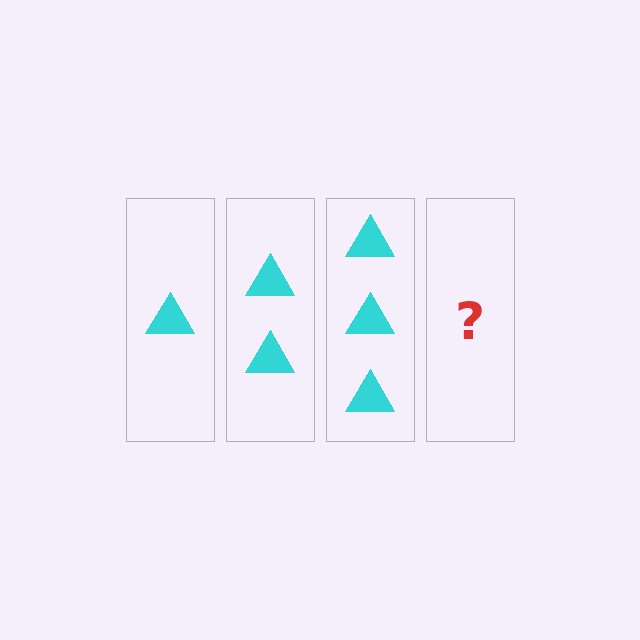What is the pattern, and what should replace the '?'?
The pattern is that each step adds one more triangle. The '?' should be 4 triangles.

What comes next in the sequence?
The next element should be 4 triangles.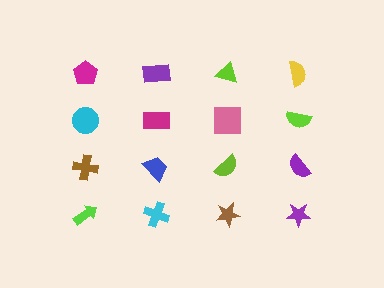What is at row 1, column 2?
A purple rectangle.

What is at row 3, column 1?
A brown cross.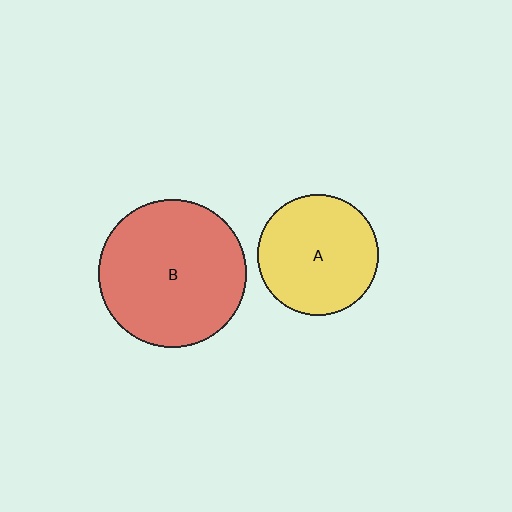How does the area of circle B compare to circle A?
Approximately 1.5 times.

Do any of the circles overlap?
No, none of the circles overlap.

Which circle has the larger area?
Circle B (red).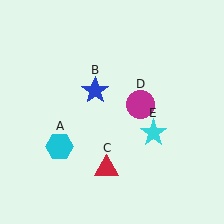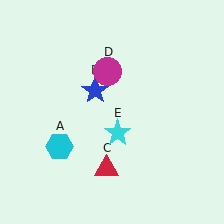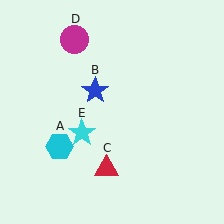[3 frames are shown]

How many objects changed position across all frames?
2 objects changed position: magenta circle (object D), cyan star (object E).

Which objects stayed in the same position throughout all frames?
Cyan hexagon (object A) and blue star (object B) and red triangle (object C) remained stationary.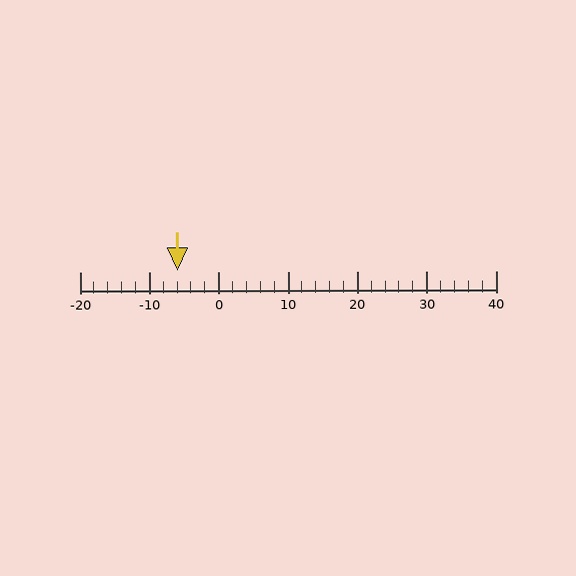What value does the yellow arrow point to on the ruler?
The yellow arrow points to approximately -6.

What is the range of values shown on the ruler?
The ruler shows values from -20 to 40.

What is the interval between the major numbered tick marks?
The major tick marks are spaced 10 units apart.